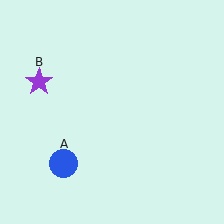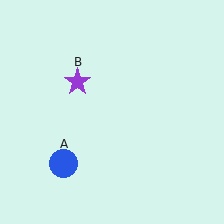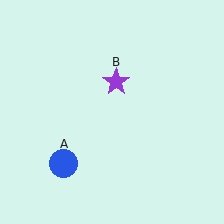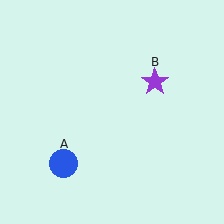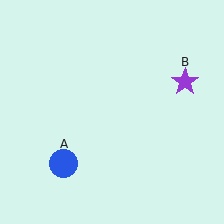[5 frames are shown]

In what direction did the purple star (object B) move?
The purple star (object B) moved right.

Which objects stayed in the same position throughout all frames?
Blue circle (object A) remained stationary.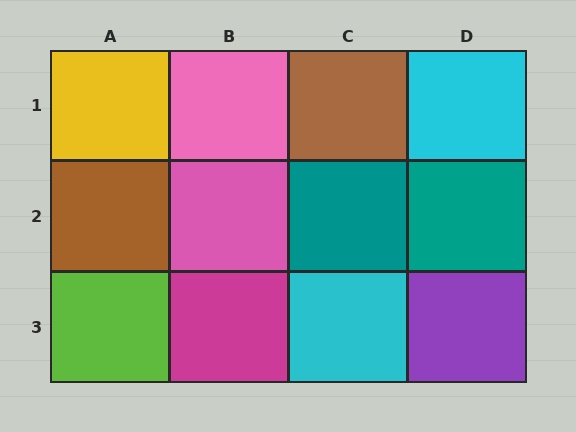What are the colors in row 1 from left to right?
Yellow, pink, brown, cyan.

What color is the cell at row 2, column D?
Teal.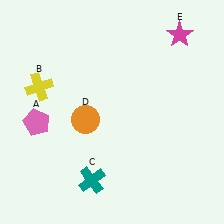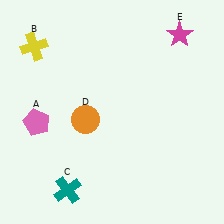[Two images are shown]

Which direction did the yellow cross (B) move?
The yellow cross (B) moved up.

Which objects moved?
The objects that moved are: the yellow cross (B), the teal cross (C).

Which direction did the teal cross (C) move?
The teal cross (C) moved left.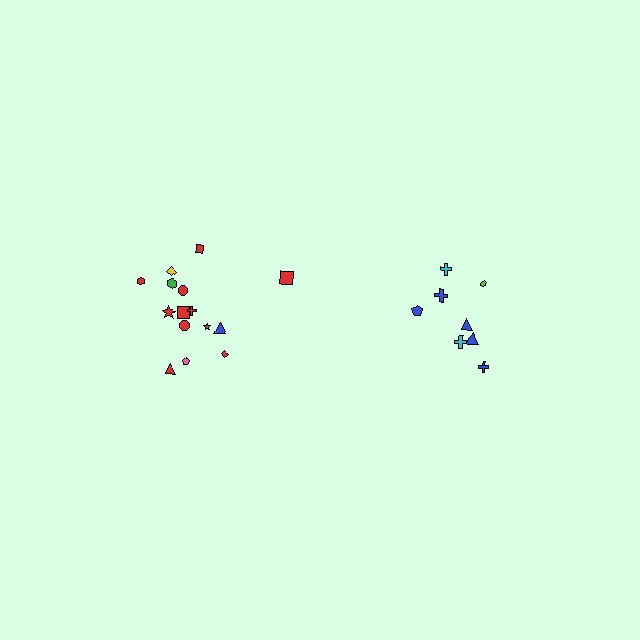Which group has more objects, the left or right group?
The left group.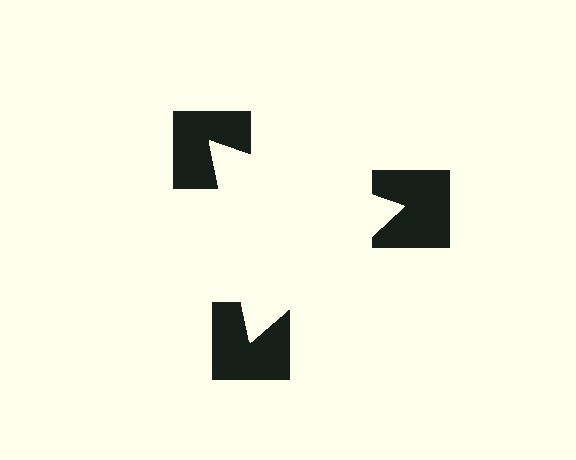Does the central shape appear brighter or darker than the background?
It typically appears slightly brighter than the background, even though no actual brightness change is drawn.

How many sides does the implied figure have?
3 sides.